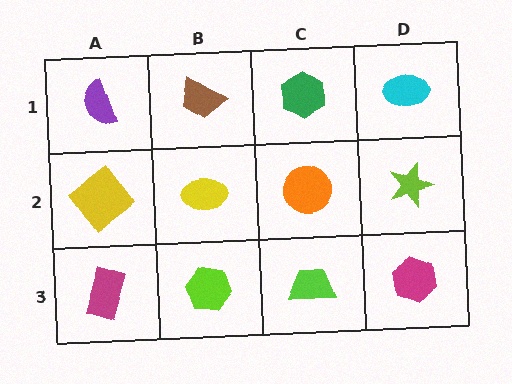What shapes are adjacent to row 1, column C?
An orange circle (row 2, column C), a brown trapezoid (row 1, column B), a cyan ellipse (row 1, column D).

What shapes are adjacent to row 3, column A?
A yellow diamond (row 2, column A), a lime hexagon (row 3, column B).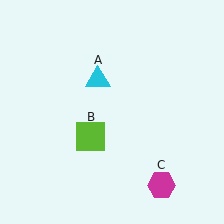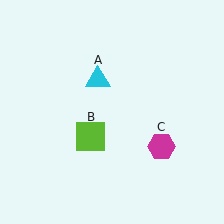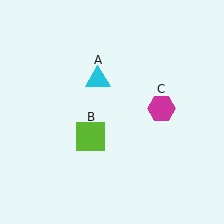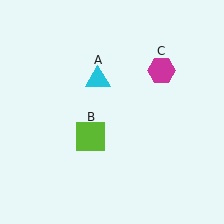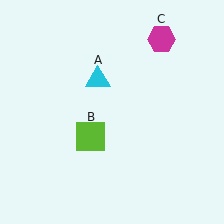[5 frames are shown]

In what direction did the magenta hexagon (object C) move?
The magenta hexagon (object C) moved up.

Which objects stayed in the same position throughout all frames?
Cyan triangle (object A) and lime square (object B) remained stationary.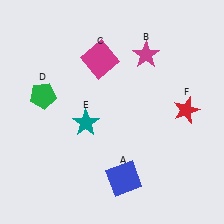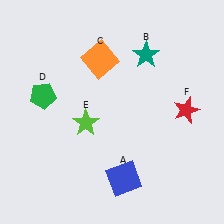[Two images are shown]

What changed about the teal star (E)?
In Image 1, E is teal. In Image 2, it changed to lime.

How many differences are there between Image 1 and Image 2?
There are 3 differences between the two images.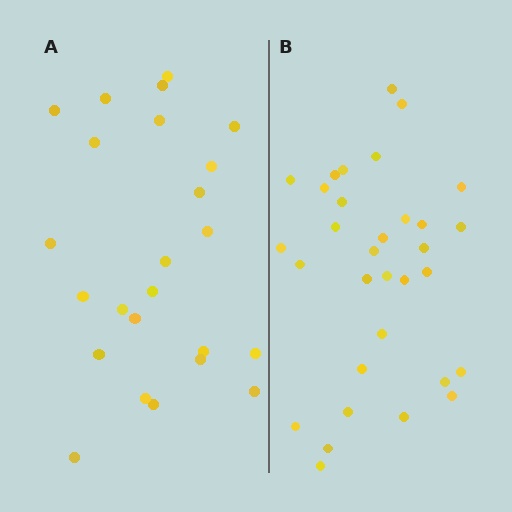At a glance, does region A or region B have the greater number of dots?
Region B (the right region) has more dots.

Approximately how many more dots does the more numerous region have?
Region B has roughly 8 or so more dots than region A.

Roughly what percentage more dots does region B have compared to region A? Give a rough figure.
About 35% more.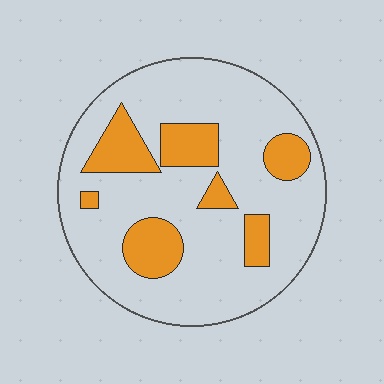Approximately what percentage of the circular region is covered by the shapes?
Approximately 25%.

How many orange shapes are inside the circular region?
7.